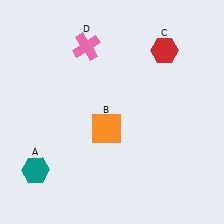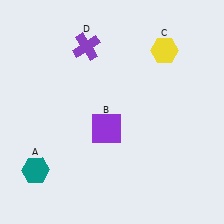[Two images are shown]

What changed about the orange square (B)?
In Image 1, B is orange. In Image 2, it changed to purple.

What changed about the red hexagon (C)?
In Image 1, C is red. In Image 2, it changed to yellow.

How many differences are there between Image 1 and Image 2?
There are 3 differences between the two images.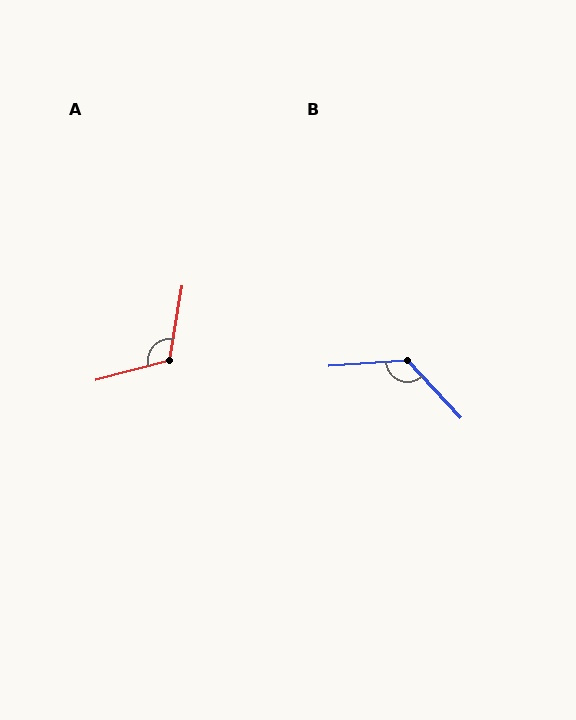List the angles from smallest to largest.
A (114°), B (128°).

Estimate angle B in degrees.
Approximately 128 degrees.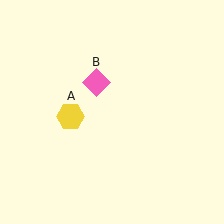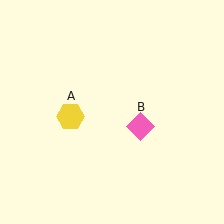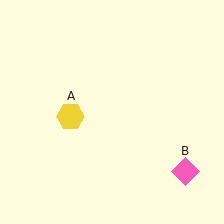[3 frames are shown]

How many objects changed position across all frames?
1 object changed position: pink diamond (object B).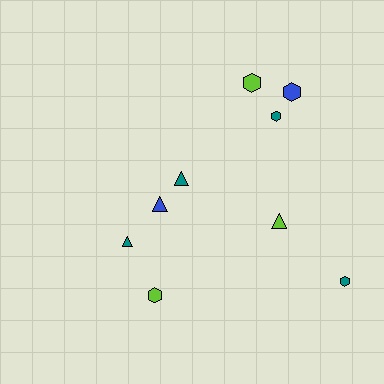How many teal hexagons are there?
There are 2 teal hexagons.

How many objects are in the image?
There are 9 objects.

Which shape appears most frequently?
Hexagon, with 5 objects.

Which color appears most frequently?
Teal, with 4 objects.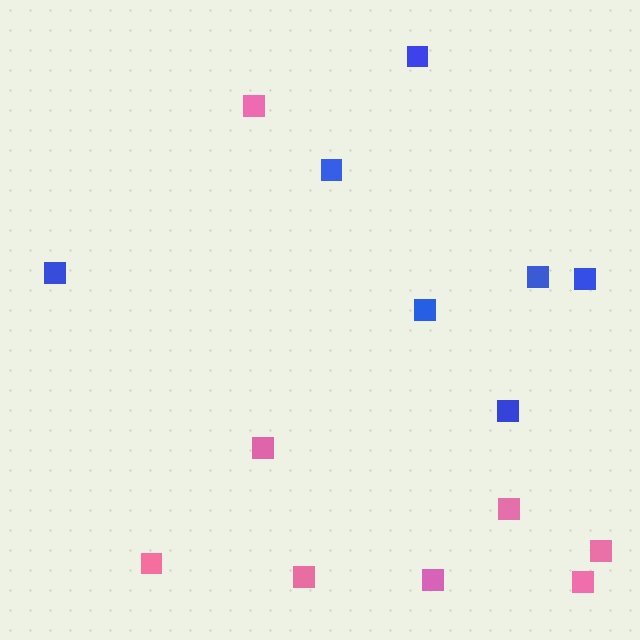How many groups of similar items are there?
There are 2 groups: one group of pink squares (8) and one group of blue squares (7).